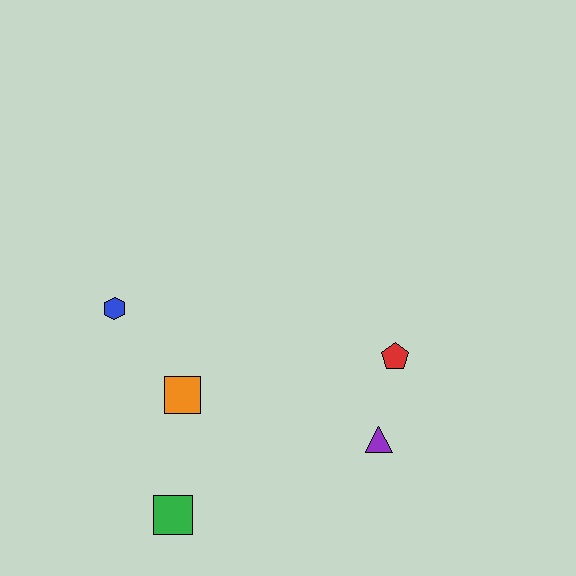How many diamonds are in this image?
There are no diamonds.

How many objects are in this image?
There are 5 objects.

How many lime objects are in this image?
There are no lime objects.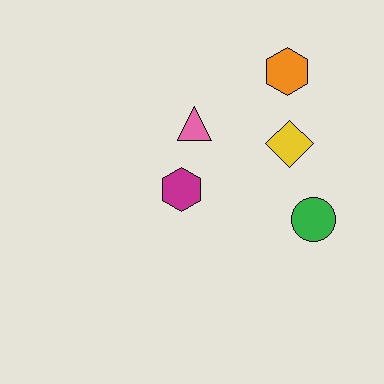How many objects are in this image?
There are 5 objects.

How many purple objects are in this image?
There are no purple objects.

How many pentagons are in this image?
There are no pentagons.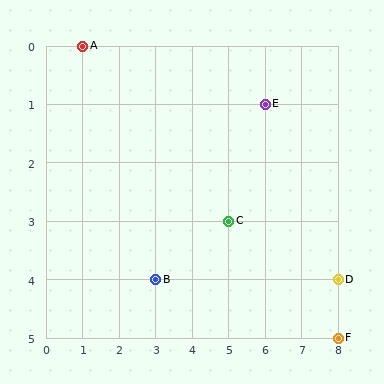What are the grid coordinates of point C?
Point C is at grid coordinates (5, 3).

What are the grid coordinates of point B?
Point B is at grid coordinates (3, 4).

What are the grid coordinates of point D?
Point D is at grid coordinates (8, 4).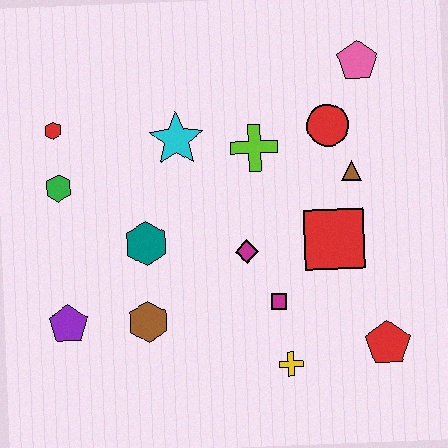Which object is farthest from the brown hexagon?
The pink pentagon is farthest from the brown hexagon.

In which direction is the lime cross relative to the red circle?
The lime cross is to the left of the red circle.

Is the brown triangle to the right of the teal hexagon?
Yes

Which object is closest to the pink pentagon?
The red circle is closest to the pink pentagon.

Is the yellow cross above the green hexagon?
No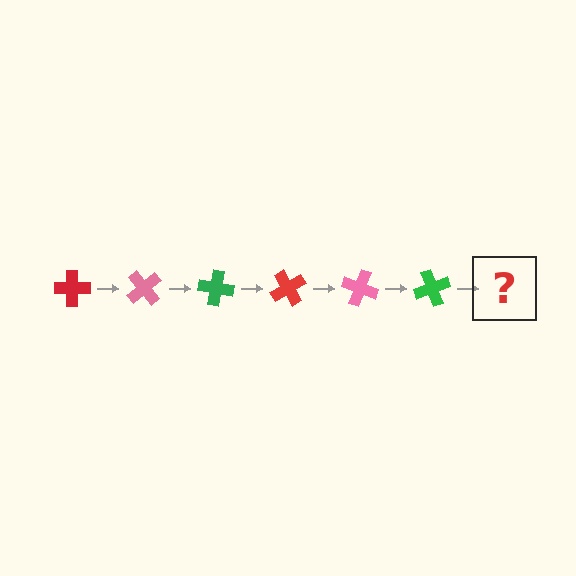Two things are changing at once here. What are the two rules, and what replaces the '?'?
The two rules are that it rotates 50 degrees each step and the color cycles through red, pink, and green. The '?' should be a red cross, rotated 300 degrees from the start.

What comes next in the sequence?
The next element should be a red cross, rotated 300 degrees from the start.